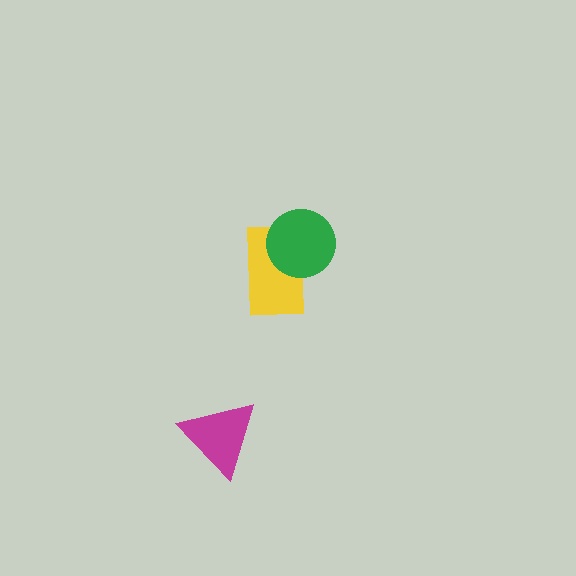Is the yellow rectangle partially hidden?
Yes, it is partially covered by another shape.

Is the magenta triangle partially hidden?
No, no other shape covers it.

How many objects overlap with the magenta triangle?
0 objects overlap with the magenta triangle.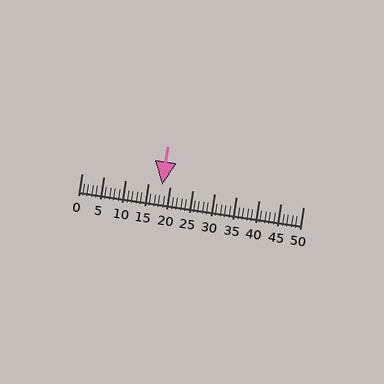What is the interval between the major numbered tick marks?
The major tick marks are spaced 5 units apart.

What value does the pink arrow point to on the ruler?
The pink arrow points to approximately 18.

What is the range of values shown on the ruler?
The ruler shows values from 0 to 50.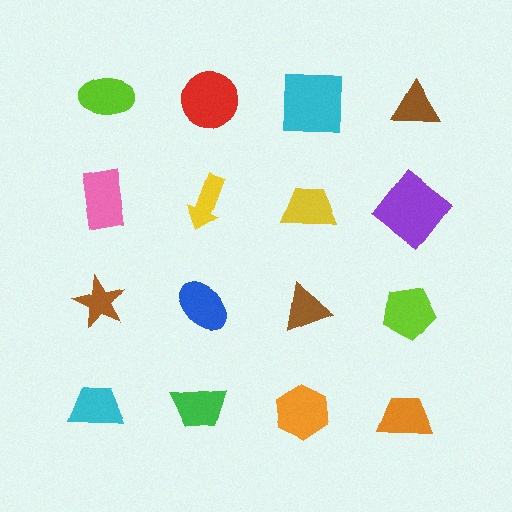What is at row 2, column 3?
A yellow trapezoid.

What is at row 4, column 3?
An orange hexagon.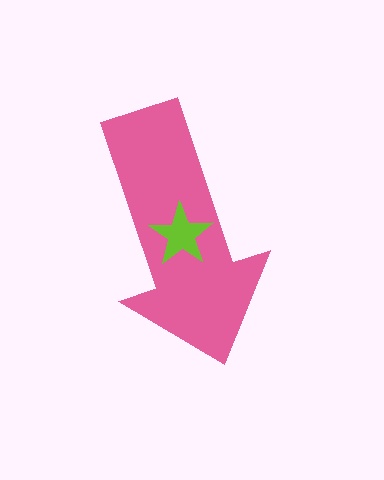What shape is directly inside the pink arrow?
The lime star.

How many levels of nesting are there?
2.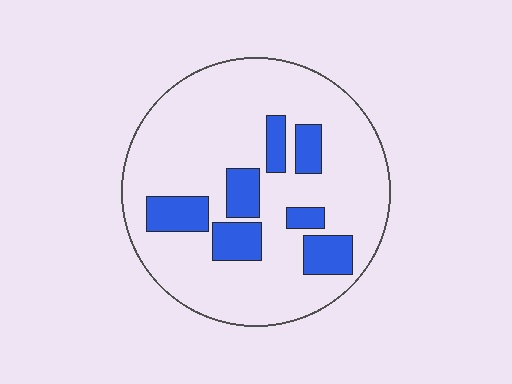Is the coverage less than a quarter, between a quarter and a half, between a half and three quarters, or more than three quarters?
Less than a quarter.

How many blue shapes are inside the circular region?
7.